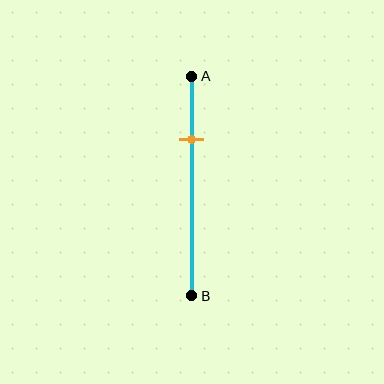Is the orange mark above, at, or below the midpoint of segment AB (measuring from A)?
The orange mark is above the midpoint of segment AB.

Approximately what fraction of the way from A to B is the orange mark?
The orange mark is approximately 30% of the way from A to B.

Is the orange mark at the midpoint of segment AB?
No, the mark is at about 30% from A, not at the 50% midpoint.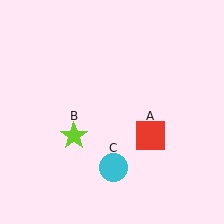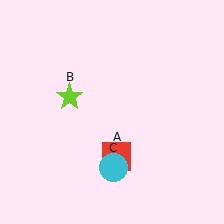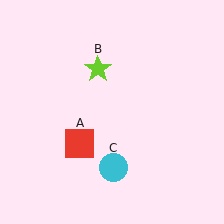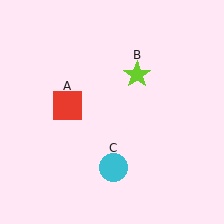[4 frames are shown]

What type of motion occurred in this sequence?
The red square (object A), lime star (object B) rotated clockwise around the center of the scene.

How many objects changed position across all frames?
2 objects changed position: red square (object A), lime star (object B).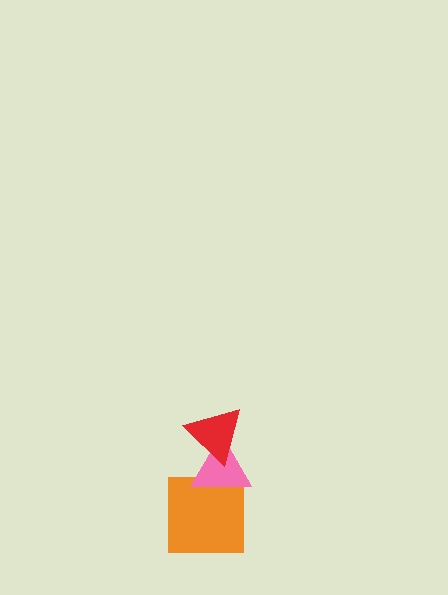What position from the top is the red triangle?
The red triangle is 1st from the top.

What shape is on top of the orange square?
The pink triangle is on top of the orange square.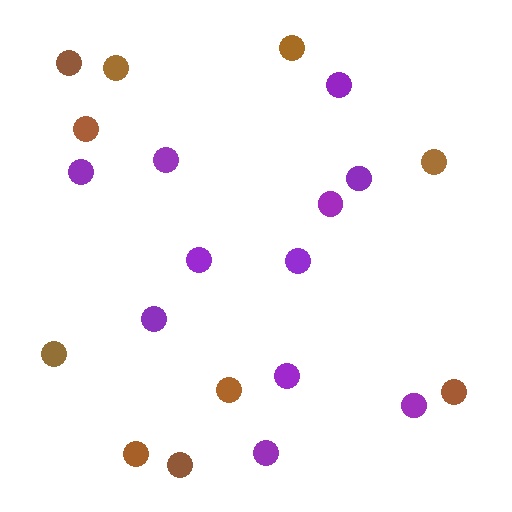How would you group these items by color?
There are 2 groups: one group of brown circles (10) and one group of purple circles (11).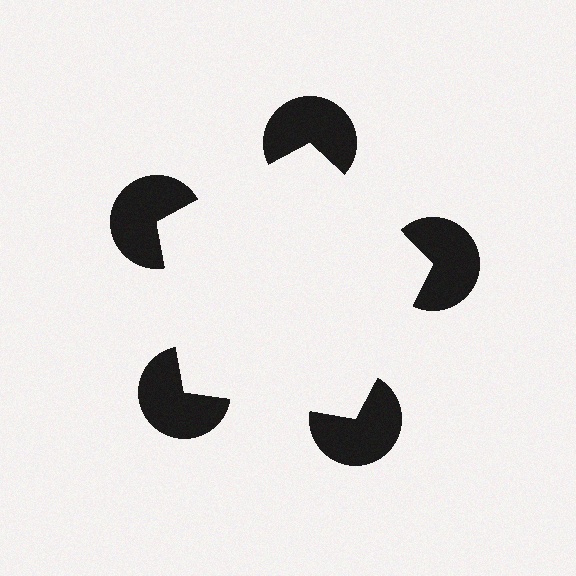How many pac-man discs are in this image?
There are 5 — one at each vertex of the illusory pentagon.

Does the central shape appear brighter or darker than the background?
It typically appears slightly brighter than the background, even though no actual brightness change is drawn.